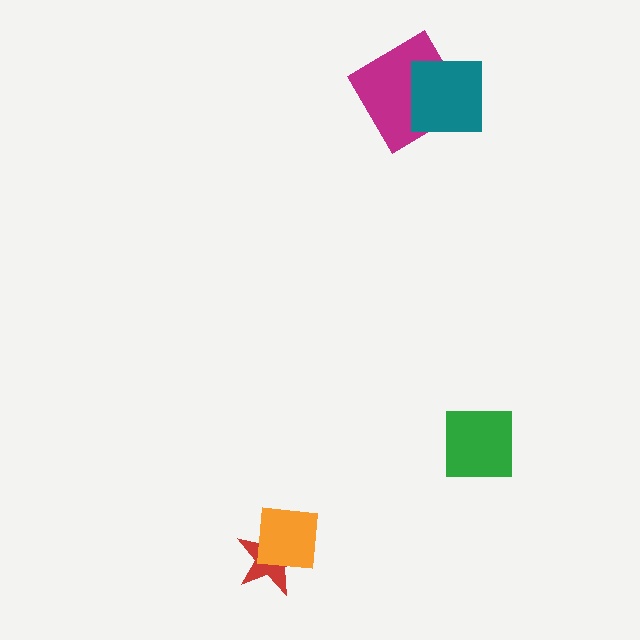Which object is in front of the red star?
The orange square is in front of the red star.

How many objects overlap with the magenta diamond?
1 object overlaps with the magenta diamond.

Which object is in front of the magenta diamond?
The teal square is in front of the magenta diamond.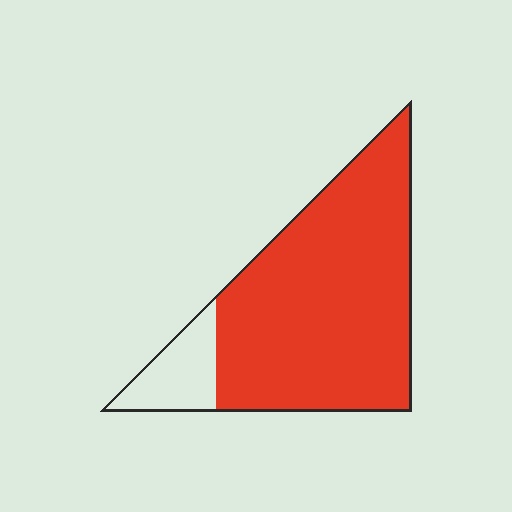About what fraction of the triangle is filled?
About seven eighths (7/8).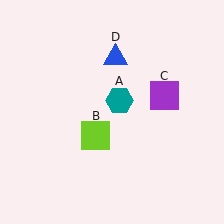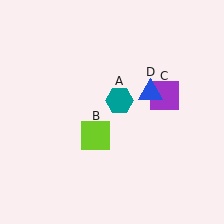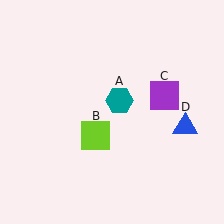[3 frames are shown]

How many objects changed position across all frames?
1 object changed position: blue triangle (object D).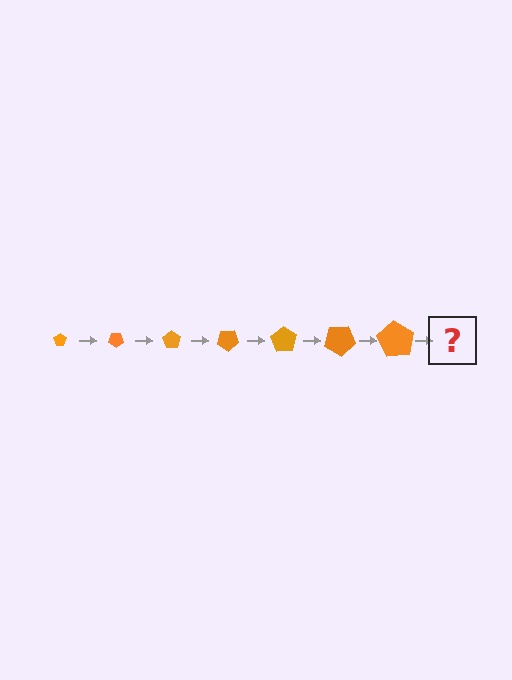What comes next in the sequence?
The next element should be a pentagon, larger than the previous one and rotated 245 degrees from the start.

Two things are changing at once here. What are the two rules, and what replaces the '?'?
The two rules are that the pentagon grows larger each step and it rotates 35 degrees each step. The '?' should be a pentagon, larger than the previous one and rotated 245 degrees from the start.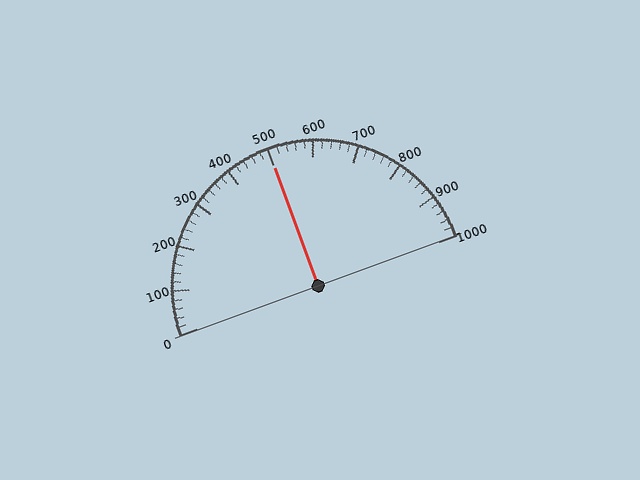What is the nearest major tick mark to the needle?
The nearest major tick mark is 500.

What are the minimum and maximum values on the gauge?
The gauge ranges from 0 to 1000.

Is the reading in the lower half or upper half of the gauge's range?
The reading is in the upper half of the range (0 to 1000).